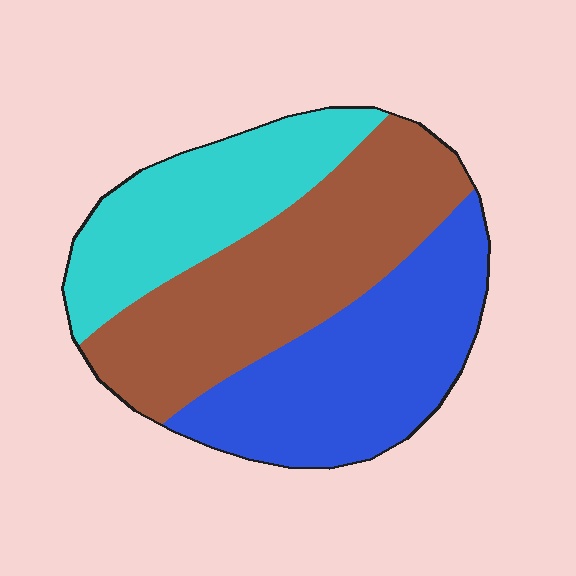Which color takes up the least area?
Cyan, at roughly 25%.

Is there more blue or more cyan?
Blue.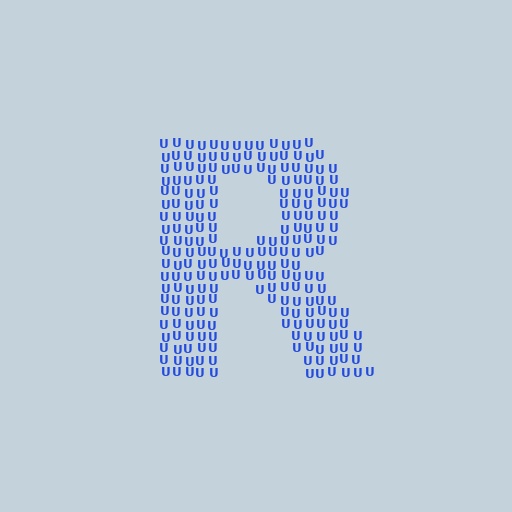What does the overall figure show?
The overall figure shows the letter R.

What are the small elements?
The small elements are letter U's.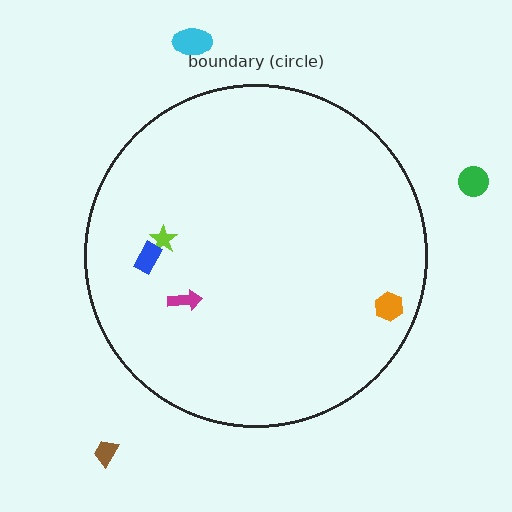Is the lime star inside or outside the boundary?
Inside.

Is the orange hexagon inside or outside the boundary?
Inside.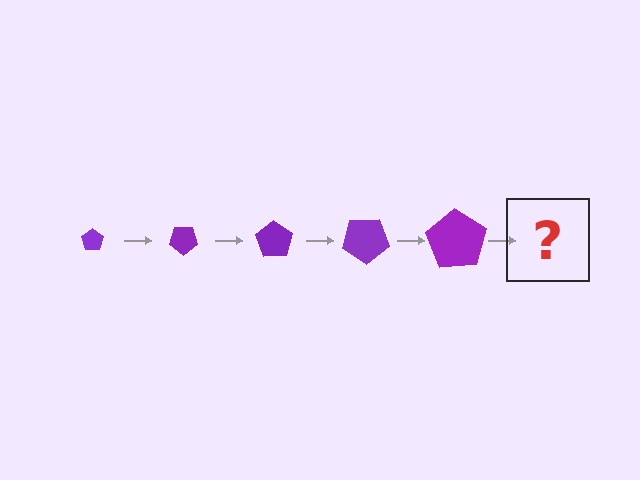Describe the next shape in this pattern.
It should be a pentagon, larger than the previous one and rotated 175 degrees from the start.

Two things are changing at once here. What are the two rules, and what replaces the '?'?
The two rules are that the pentagon grows larger each step and it rotates 35 degrees each step. The '?' should be a pentagon, larger than the previous one and rotated 175 degrees from the start.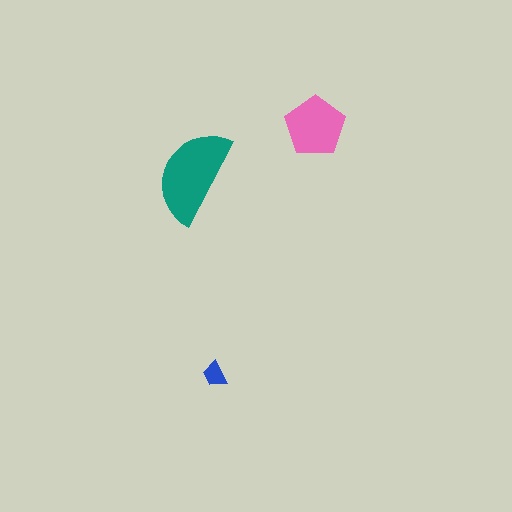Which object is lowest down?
The blue trapezoid is bottommost.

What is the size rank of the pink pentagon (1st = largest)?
2nd.